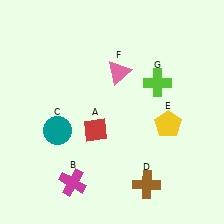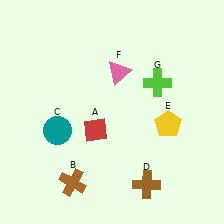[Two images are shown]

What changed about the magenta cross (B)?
In Image 1, B is magenta. In Image 2, it changed to brown.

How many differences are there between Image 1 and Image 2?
There is 1 difference between the two images.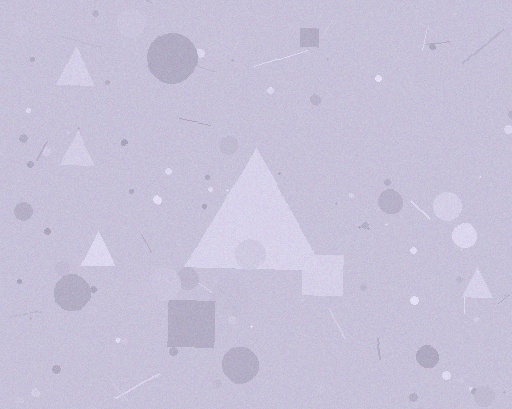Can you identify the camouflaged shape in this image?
The camouflaged shape is a triangle.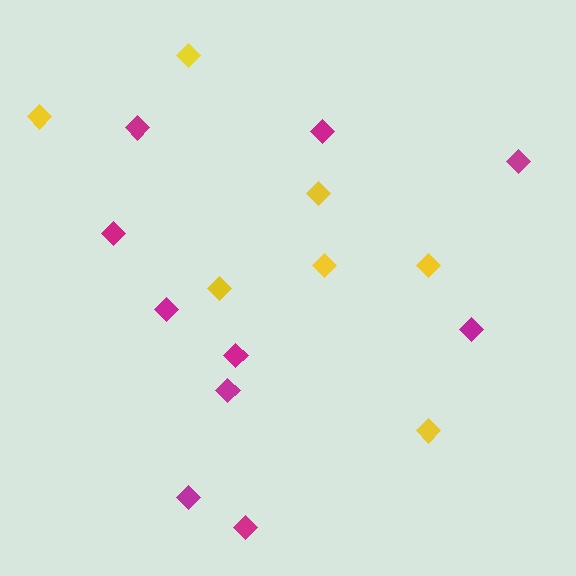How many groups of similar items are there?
There are 2 groups: one group of yellow diamonds (7) and one group of magenta diamonds (10).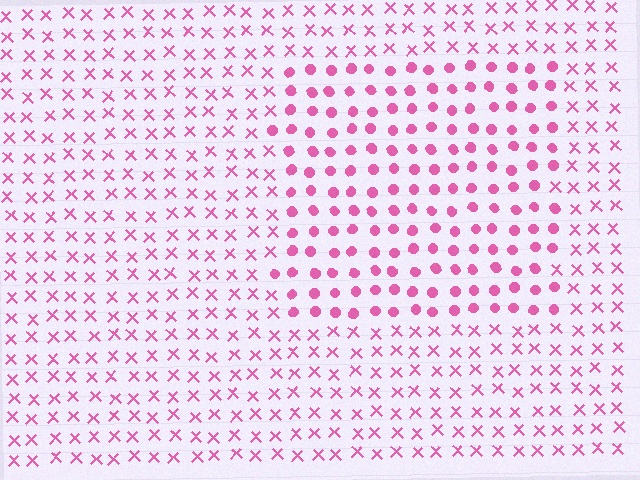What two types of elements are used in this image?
The image uses circles inside the rectangle region and X marks outside it.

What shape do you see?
I see a rectangle.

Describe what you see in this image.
The image is filled with small pink elements arranged in a uniform grid. A rectangle-shaped region contains circles, while the surrounding area contains X marks. The boundary is defined purely by the change in element shape.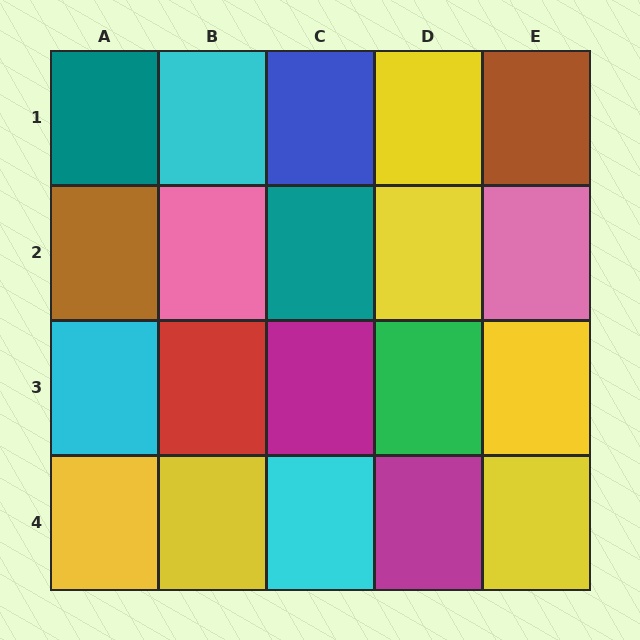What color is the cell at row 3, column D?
Green.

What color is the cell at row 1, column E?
Brown.